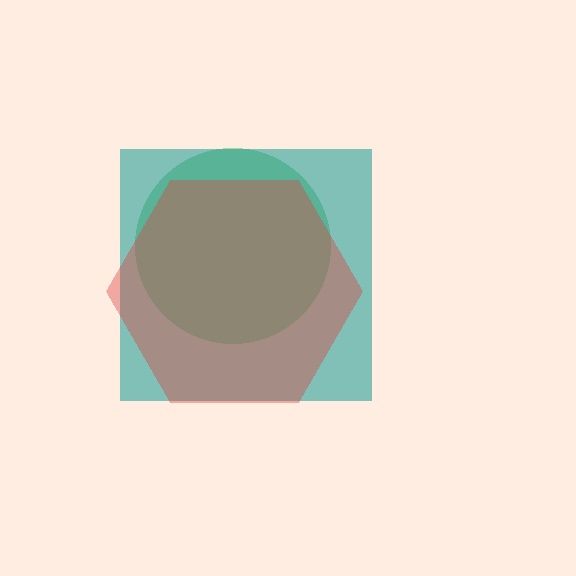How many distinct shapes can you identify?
There are 3 distinct shapes: a green circle, a teal square, a red hexagon.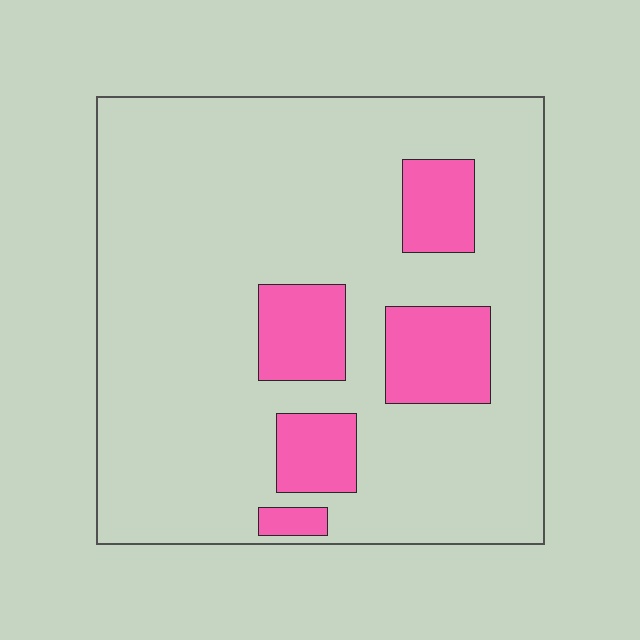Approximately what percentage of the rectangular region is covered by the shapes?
Approximately 15%.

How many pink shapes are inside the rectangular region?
5.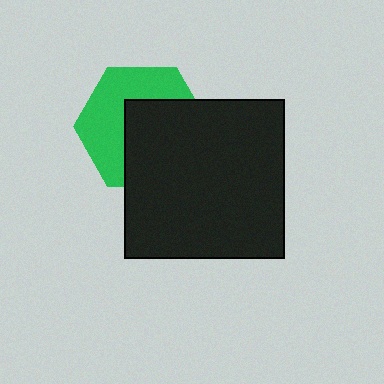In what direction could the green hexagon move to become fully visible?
The green hexagon could move toward the upper-left. That would shift it out from behind the black rectangle entirely.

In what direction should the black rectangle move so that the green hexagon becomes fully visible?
The black rectangle should move toward the lower-right. That is the shortest direction to clear the overlap and leave the green hexagon fully visible.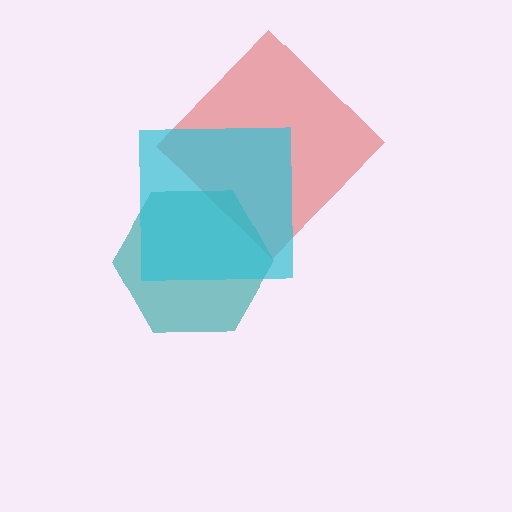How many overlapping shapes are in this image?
There are 3 overlapping shapes in the image.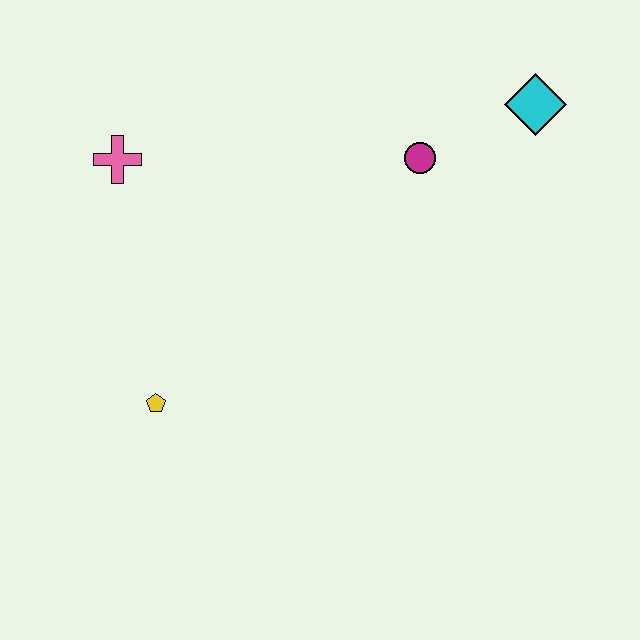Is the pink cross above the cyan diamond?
No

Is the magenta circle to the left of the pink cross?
No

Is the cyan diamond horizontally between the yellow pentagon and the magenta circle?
No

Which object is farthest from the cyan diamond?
The yellow pentagon is farthest from the cyan diamond.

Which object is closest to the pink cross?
The yellow pentagon is closest to the pink cross.